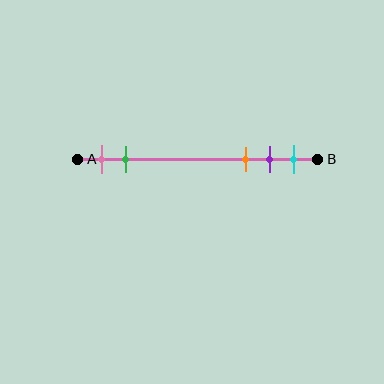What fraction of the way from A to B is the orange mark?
The orange mark is approximately 70% (0.7) of the way from A to B.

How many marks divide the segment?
There are 5 marks dividing the segment.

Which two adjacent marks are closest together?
The purple and cyan marks are the closest adjacent pair.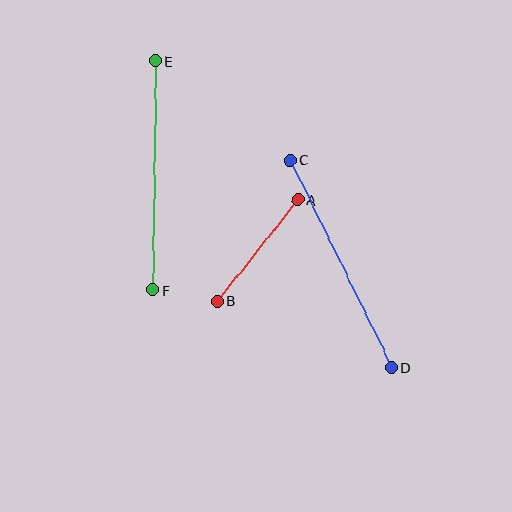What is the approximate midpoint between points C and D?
The midpoint is at approximately (341, 264) pixels.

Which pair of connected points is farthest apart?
Points C and D are farthest apart.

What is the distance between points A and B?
The distance is approximately 130 pixels.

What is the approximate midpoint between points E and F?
The midpoint is at approximately (154, 176) pixels.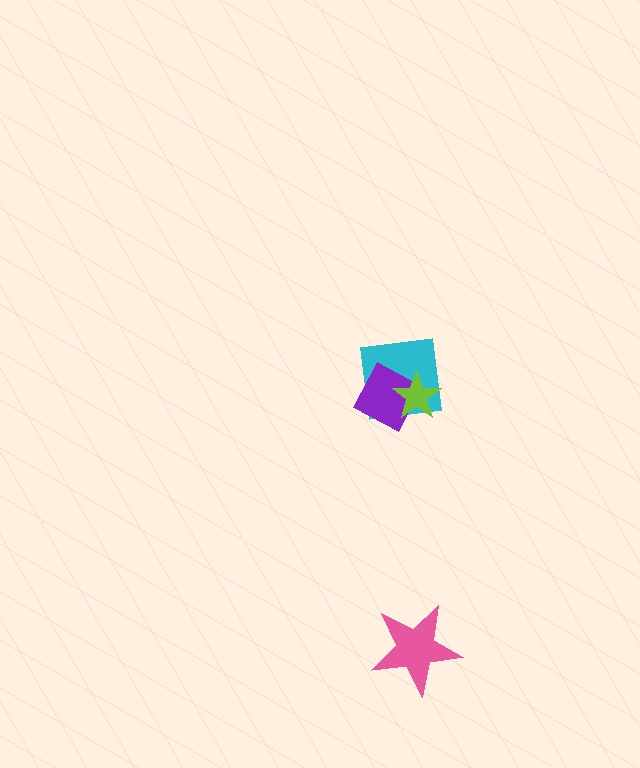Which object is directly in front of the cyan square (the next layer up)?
The purple square is directly in front of the cyan square.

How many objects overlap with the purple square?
2 objects overlap with the purple square.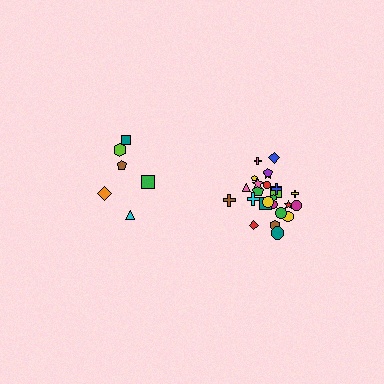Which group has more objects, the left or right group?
The right group.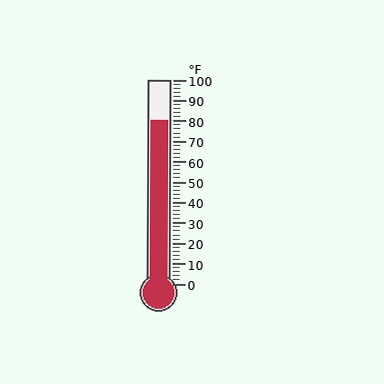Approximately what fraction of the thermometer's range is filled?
The thermometer is filled to approximately 80% of its range.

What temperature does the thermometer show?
The thermometer shows approximately 80°F.